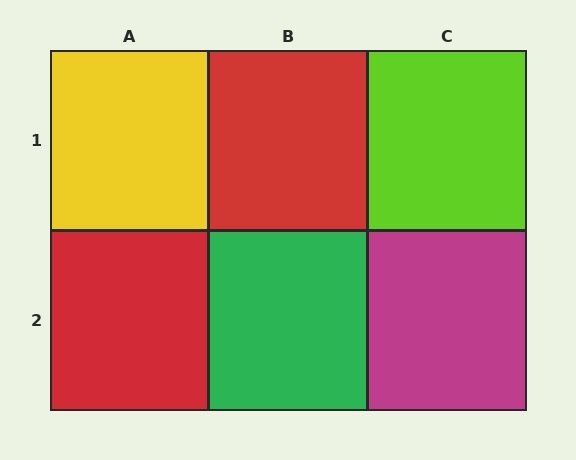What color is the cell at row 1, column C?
Lime.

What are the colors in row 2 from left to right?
Red, green, magenta.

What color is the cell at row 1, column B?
Red.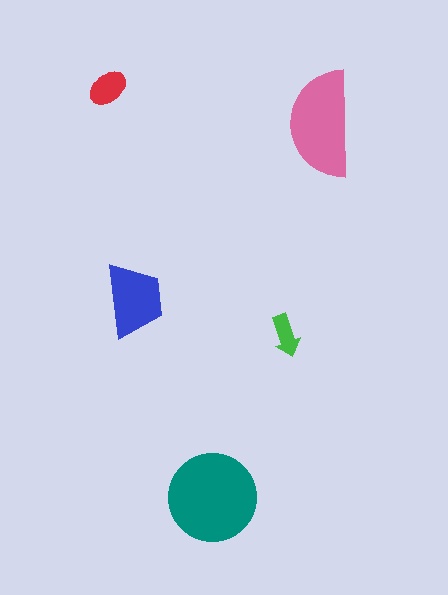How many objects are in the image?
There are 5 objects in the image.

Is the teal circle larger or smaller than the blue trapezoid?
Larger.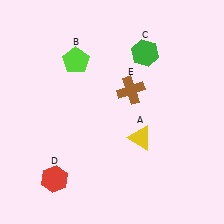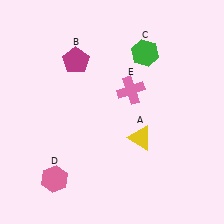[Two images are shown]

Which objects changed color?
B changed from lime to magenta. D changed from red to pink. E changed from brown to pink.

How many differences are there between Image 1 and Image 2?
There are 3 differences between the two images.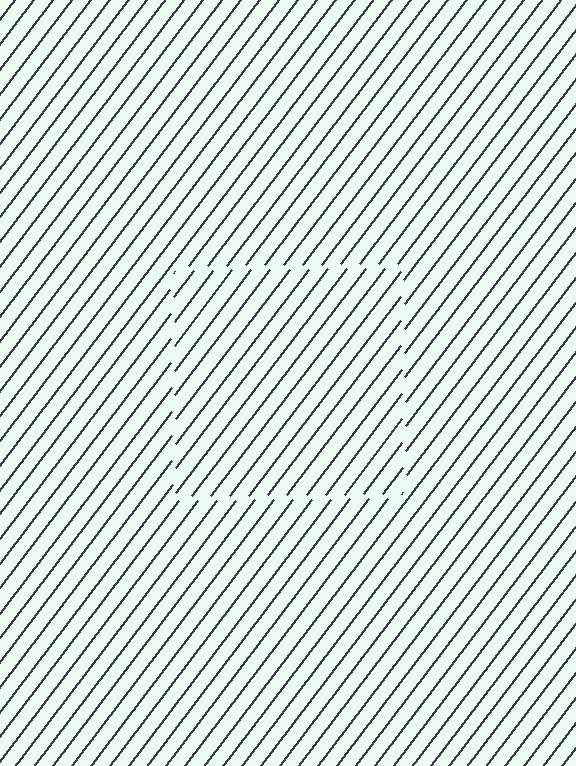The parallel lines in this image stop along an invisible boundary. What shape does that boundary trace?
An illusory square. The interior of the shape contains the same grating, shifted by half a period — the contour is defined by the phase discontinuity where line-ends from the inner and outer gratings abut.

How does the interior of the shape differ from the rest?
The interior of the shape contains the same grating, shifted by half a period — the contour is defined by the phase discontinuity where line-ends from the inner and outer gratings abut.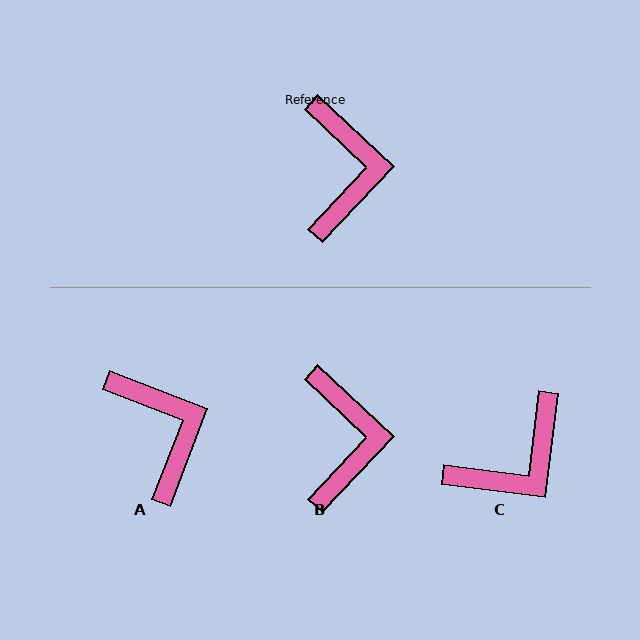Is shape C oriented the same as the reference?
No, it is off by about 54 degrees.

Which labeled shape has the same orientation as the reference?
B.